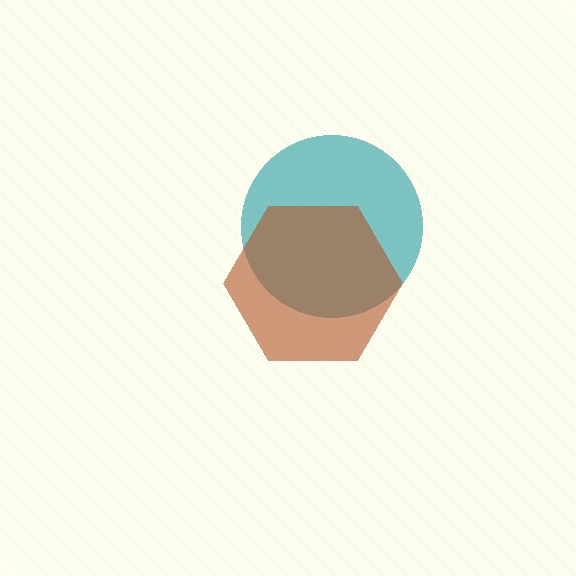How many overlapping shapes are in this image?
There are 2 overlapping shapes in the image.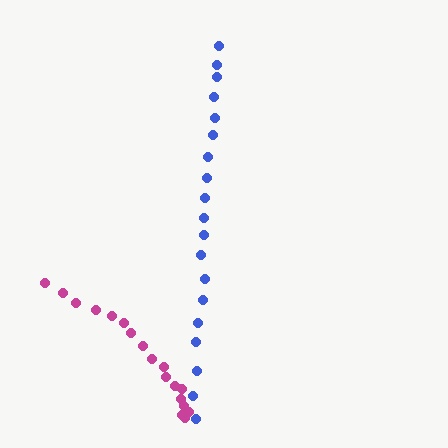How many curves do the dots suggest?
There are 2 distinct paths.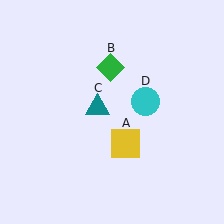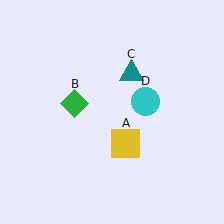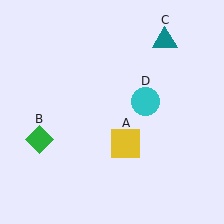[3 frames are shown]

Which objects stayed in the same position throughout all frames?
Yellow square (object A) and cyan circle (object D) remained stationary.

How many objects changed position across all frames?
2 objects changed position: green diamond (object B), teal triangle (object C).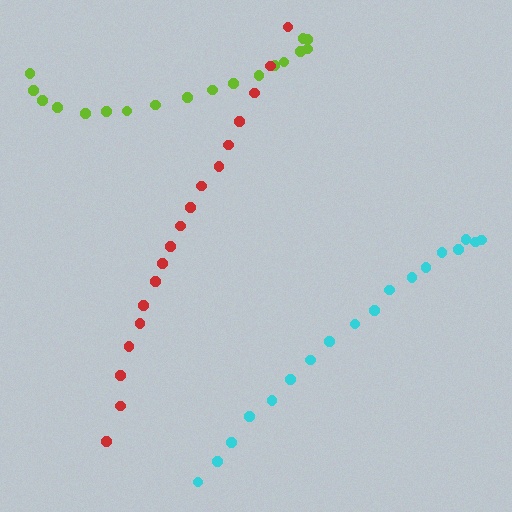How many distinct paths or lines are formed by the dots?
There are 3 distinct paths.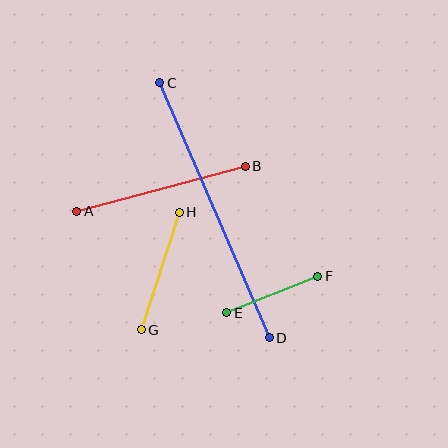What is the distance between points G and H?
The distance is approximately 124 pixels.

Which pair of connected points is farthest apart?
Points C and D are farthest apart.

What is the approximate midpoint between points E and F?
The midpoint is at approximately (272, 294) pixels.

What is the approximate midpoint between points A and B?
The midpoint is at approximately (161, 189) pixels.